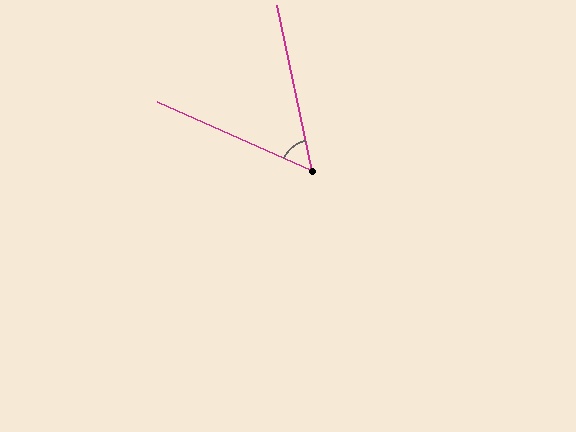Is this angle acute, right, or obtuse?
It is acute.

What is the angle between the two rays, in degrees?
Approximately 54 degrees.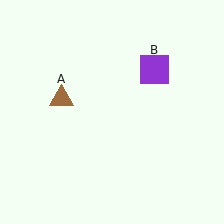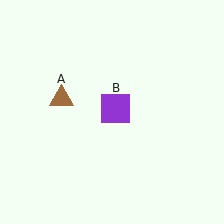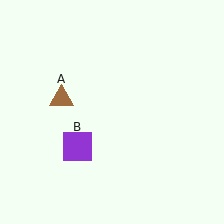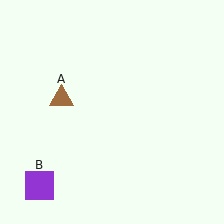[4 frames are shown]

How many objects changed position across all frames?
1 object changed position: purple square (object B).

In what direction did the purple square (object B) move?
The purple square (object B) moved down and to the left.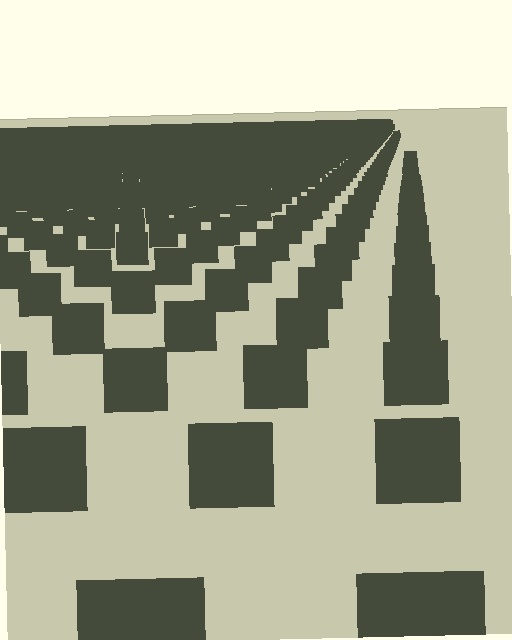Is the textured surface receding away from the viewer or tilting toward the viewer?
The surface is receding away from the viewer. Texture elements get smaller and denser toward the top.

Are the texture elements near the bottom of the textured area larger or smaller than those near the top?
Larger. Near the bottom, elements are closer to the viewer and appear at a bigger on-screen size.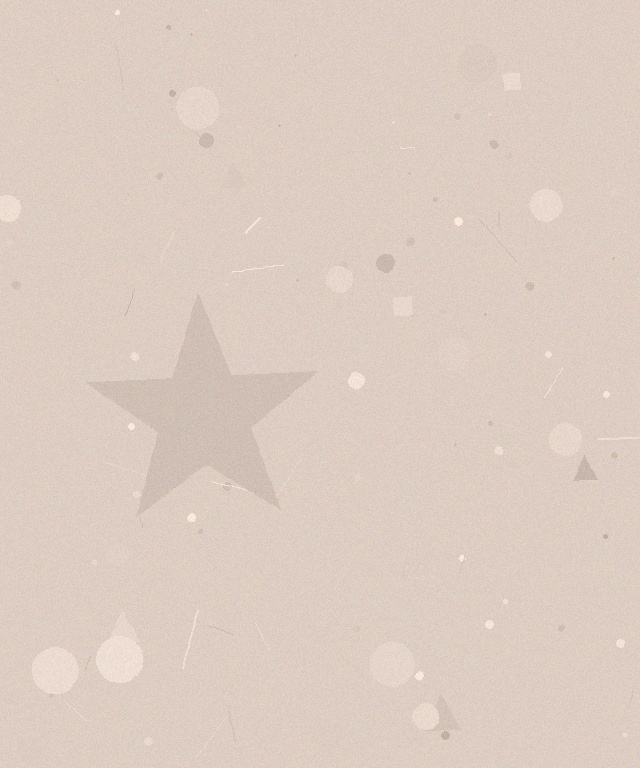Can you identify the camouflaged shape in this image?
The camouflaged shape is a star.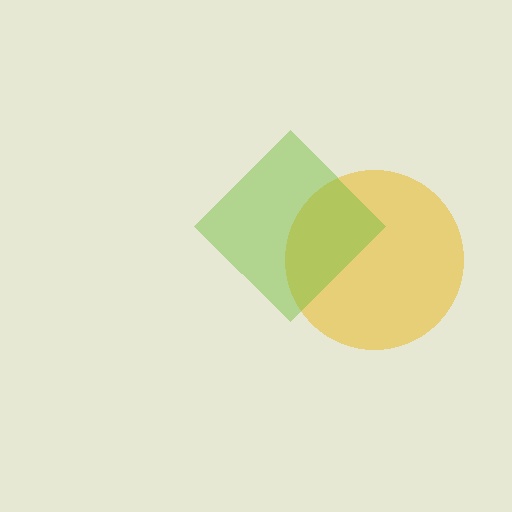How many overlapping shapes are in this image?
There are 2 overlapping shapes in the image.